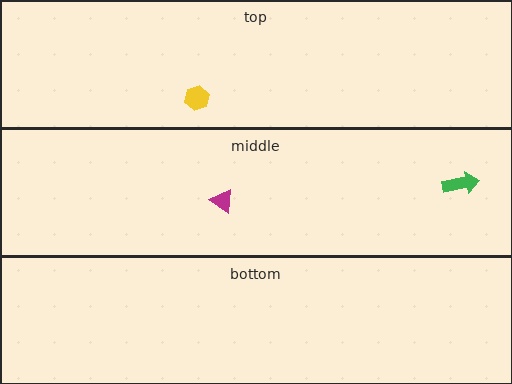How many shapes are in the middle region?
2.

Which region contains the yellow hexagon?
The top region.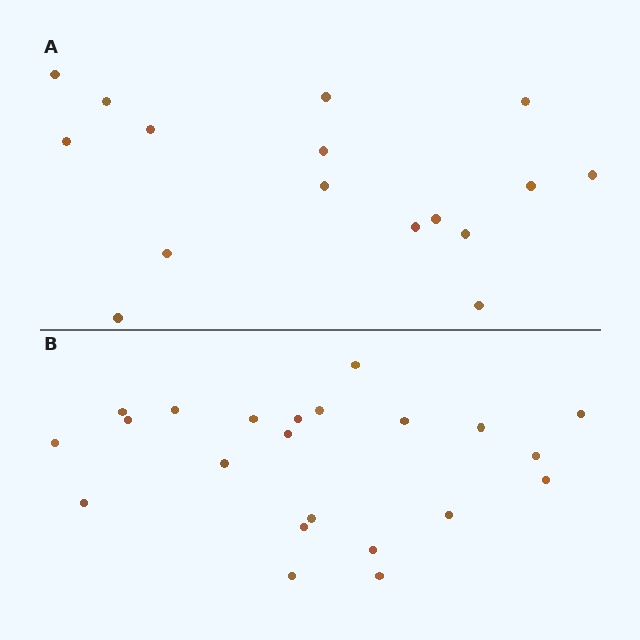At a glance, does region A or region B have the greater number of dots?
Region B (the bottom region) has more dots.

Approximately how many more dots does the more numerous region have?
Region B has about 6 more dots than region A.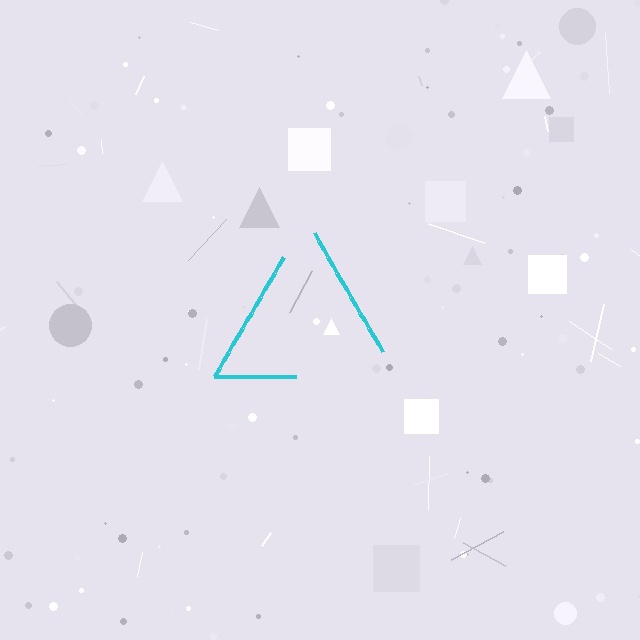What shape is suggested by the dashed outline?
The dashed outline suggests a triangle.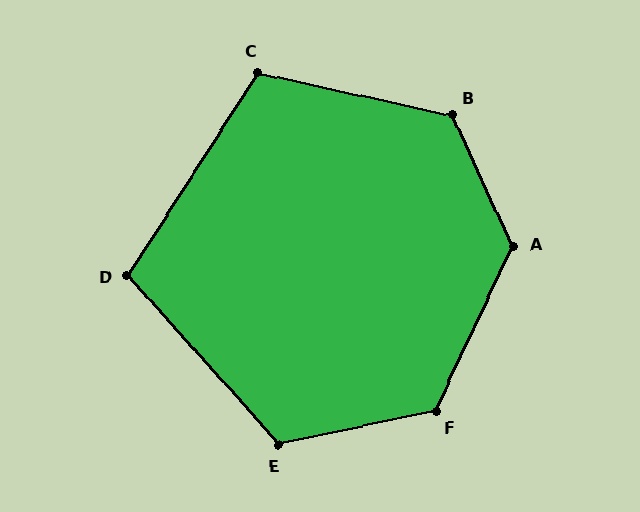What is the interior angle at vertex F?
Approximately 127 degrees (obtuse).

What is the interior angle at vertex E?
Approximately 119 degrees (obtuse).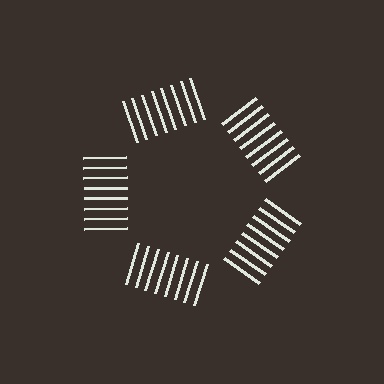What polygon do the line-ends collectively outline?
An illusory pentagon — the line segments terminate on its edges but no continuous stroke is drawn.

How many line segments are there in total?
40 — 8 along each of the 5 edges.